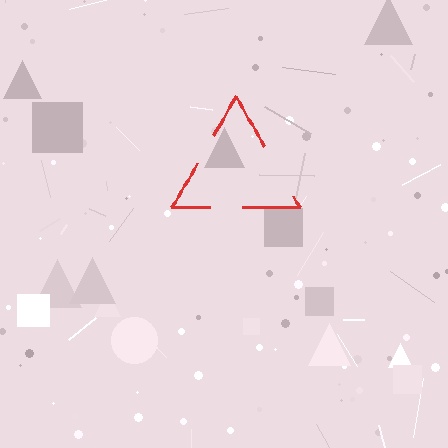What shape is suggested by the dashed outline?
The dashed outline suggests a triangle.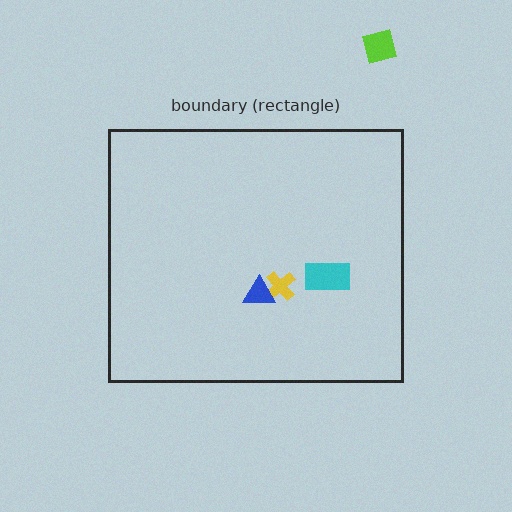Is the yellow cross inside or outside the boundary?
Inside.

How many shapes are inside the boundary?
3 inside, 1 outside.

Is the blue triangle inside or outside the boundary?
Inside.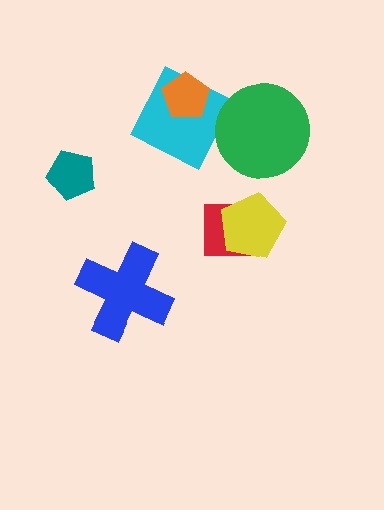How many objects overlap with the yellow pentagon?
1 object overlaps with the yellow pentagon.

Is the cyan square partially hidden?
Yes, it is partially covered by another shape.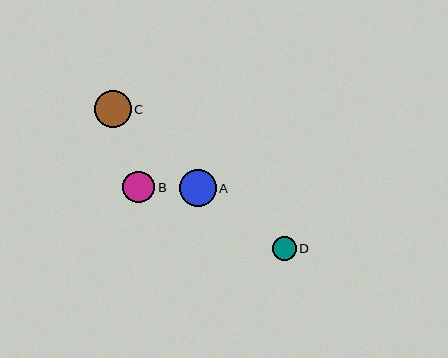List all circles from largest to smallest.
From largest to smallest: A, C, B, D.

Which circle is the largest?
Circle A is the largest with a size of approximately 37 pixels.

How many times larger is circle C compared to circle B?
Circle C is approximately 1.2 times the size of circle B.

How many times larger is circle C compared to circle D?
Circle C is approximately 1.5 times the size of circle D.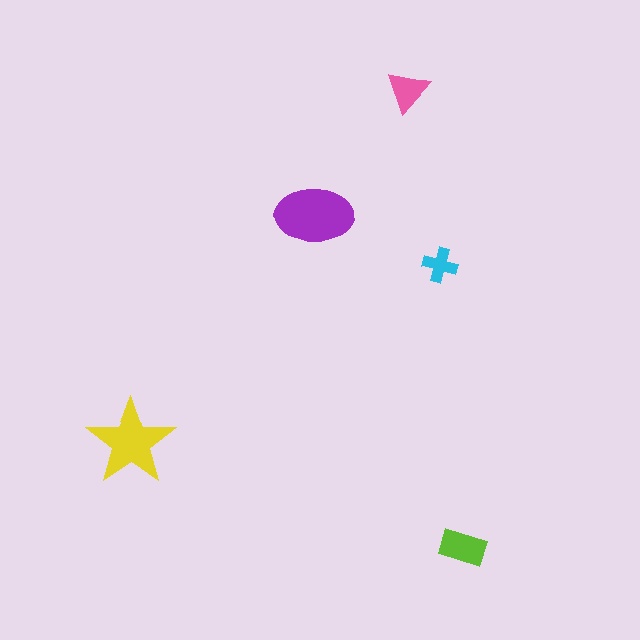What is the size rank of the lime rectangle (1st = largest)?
3rd.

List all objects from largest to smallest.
The purple ellipse, the yellow star, the lime rectangle, the pink triangle, the cyan cross.